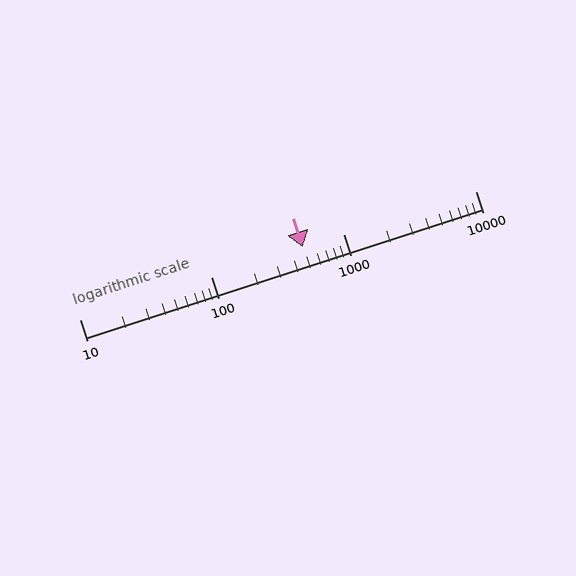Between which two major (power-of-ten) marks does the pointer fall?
The pointer is between 100 and 1000.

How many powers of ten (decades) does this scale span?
The scale spans 3 decades, from 10 to 10000.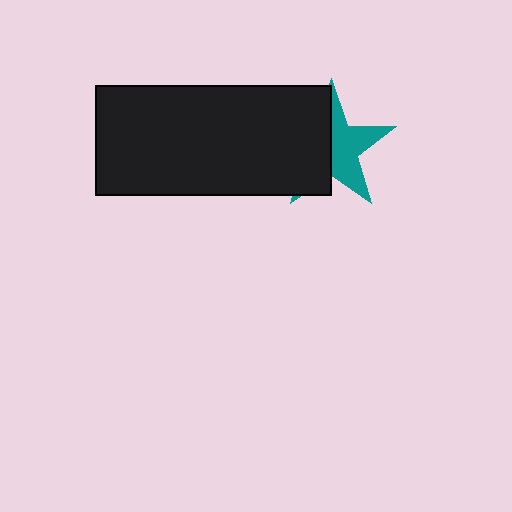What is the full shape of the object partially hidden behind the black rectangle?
The partially hidden object is a teal star.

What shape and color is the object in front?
The object in front is a black rectangle.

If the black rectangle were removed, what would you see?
You would see the complete teal star.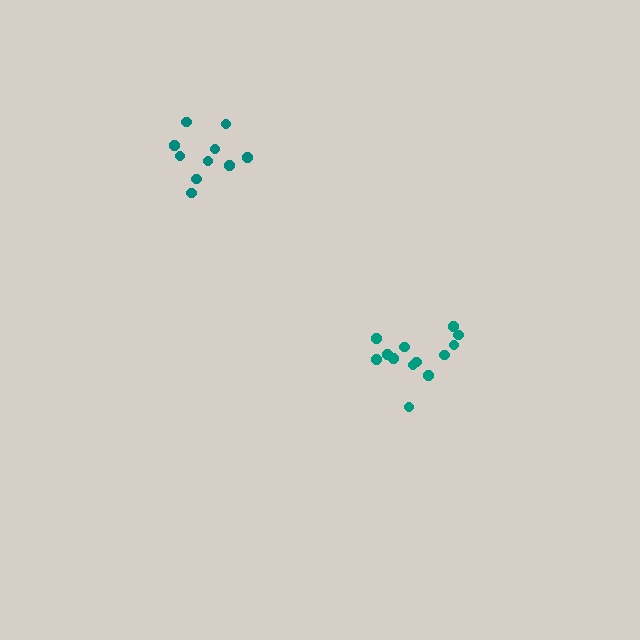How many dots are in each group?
Group 1: 10 dots, Group 2: 13 dots (23 total).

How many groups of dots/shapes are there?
There are 2 groups.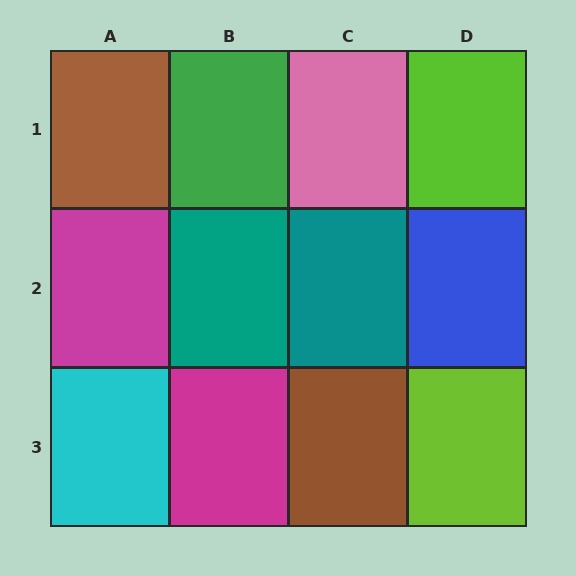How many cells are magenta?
2 cells are magenta.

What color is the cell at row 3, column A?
Cyan.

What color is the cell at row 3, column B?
Magenta.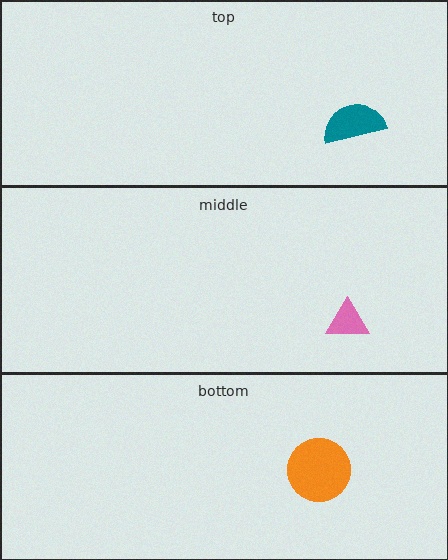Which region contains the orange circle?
The bottom region.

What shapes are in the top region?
The teal semicircle.